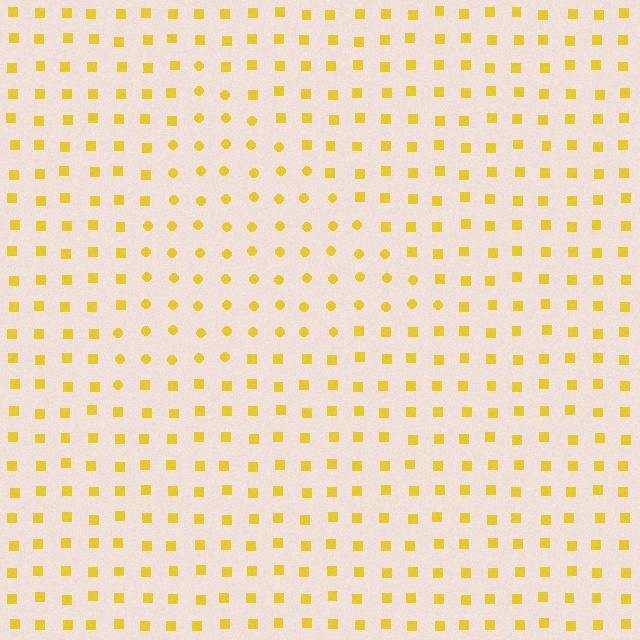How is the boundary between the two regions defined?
The boundary is defined by a change in element shape: circles inside vs. squares outside. All elements share the same color and spacing.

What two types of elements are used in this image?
The image uses circles inside the triangle region and squares outside it.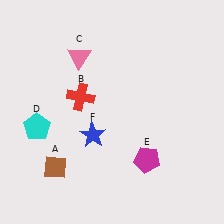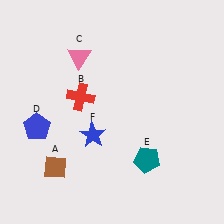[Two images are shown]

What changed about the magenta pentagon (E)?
In Image 1, E is magenta. In Image 2, it changed to teal.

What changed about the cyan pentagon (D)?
In Image 1, D is cyan. In Image 2, it changed to blue.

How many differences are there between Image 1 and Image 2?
There are 2 differences between the two images.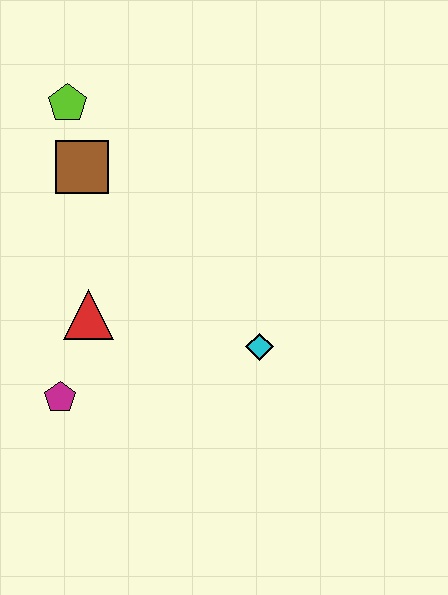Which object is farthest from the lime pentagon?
The cyan diamond is farthest from the lime pentagon.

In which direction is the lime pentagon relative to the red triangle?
The lime pentagon is above the red triangle.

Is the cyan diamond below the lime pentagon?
Yes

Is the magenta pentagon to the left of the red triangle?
Yes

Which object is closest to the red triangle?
The magenta pentagon is closest to the red triangle.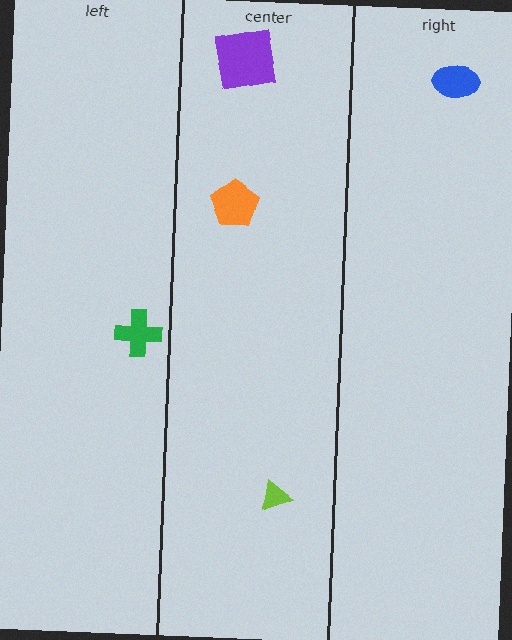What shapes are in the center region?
The purple square, the lime triangle, the orange pentagon.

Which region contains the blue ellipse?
The right region.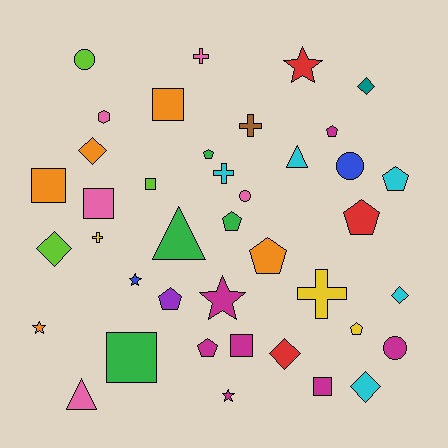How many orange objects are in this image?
There are 5 orange objects.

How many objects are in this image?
There are 40 objects.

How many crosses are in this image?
There are 5 crosses.